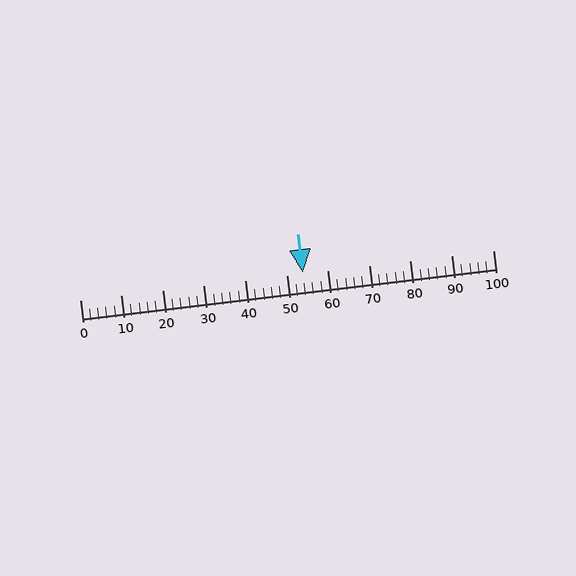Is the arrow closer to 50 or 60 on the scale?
The arrow is closer to 50.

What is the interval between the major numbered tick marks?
The major tick marks are spaced 10 units apart.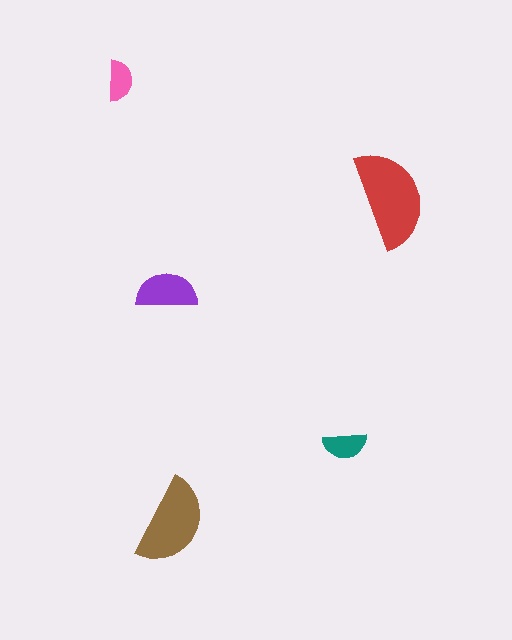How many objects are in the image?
There are 5 objects in the image.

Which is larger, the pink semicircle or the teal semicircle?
The teal one.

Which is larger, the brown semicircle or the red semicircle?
The red one.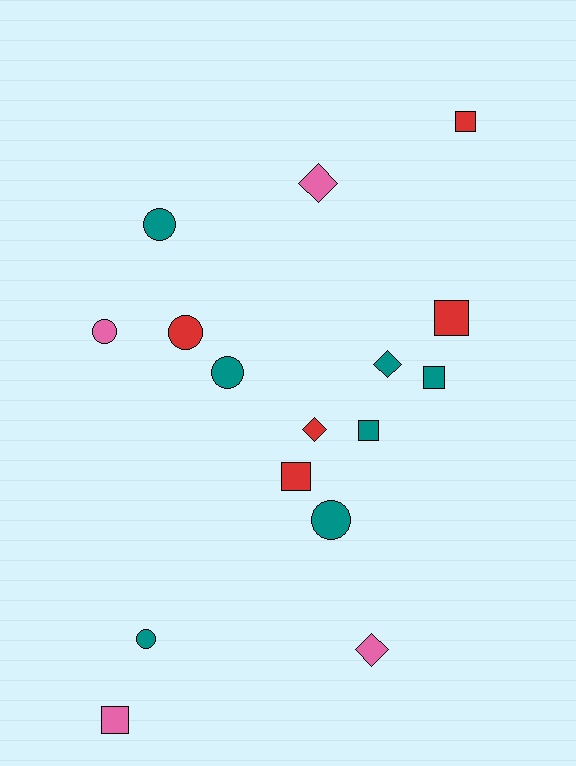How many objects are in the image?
There are 16 objects.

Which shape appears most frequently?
Square, with 6 objects.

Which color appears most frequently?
Teal, with 7 objects.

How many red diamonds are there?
There is 1 red diamond.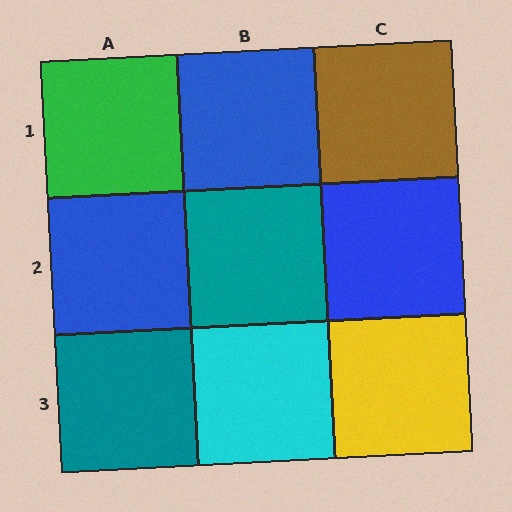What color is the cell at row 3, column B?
Cyan.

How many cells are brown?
1 cell is brown.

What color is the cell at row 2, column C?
Blue.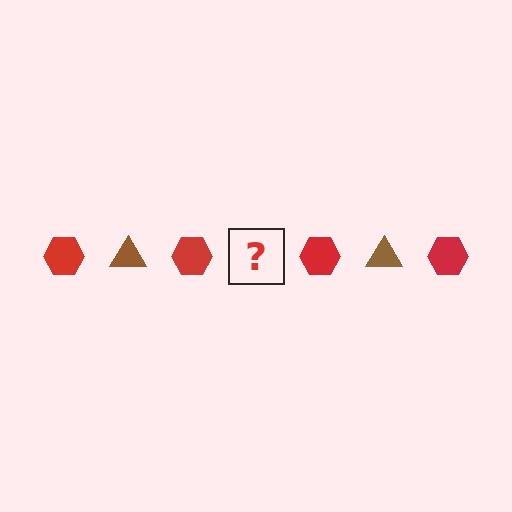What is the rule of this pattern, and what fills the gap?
The rule is that the pattern alternates between red hexagon and brown triangle. The gap should be filled with a brown triangle.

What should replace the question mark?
The question mark should be replaced with a brown triangle.